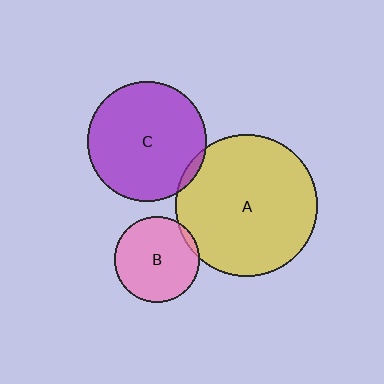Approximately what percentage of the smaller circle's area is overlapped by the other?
Approximately 5%.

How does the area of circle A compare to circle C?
Approximately 1.4 times.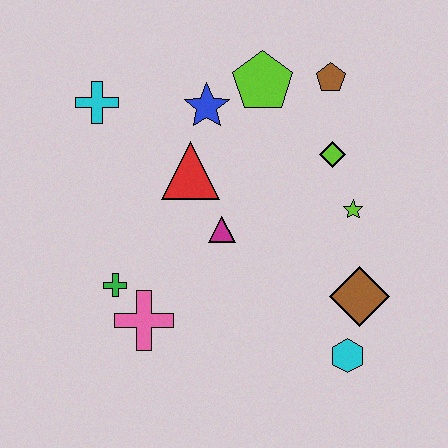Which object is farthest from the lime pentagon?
The cyan hexagon is farthest from the lime pentagon.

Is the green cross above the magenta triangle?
No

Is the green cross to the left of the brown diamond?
Yes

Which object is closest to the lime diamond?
The lime star is closest to the lime diamond.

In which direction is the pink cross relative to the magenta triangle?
The pink cross is below the magenta triangle.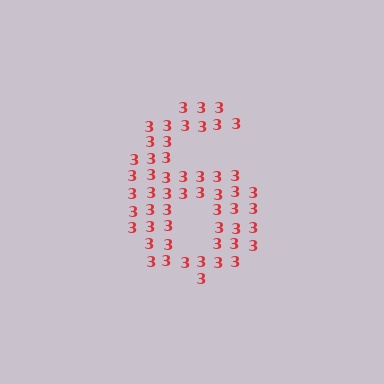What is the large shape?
The large shape is the digit 6.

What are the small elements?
The small elements are digit 3's.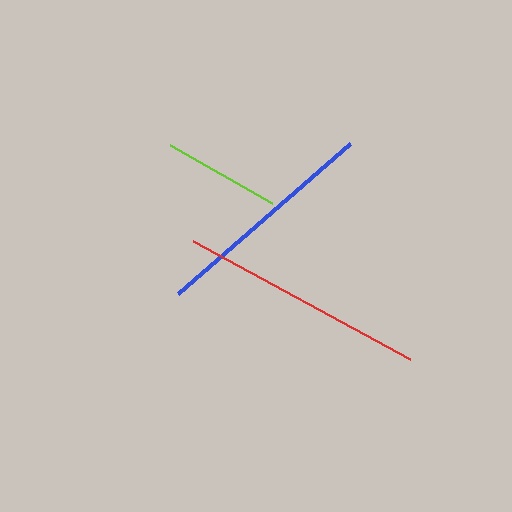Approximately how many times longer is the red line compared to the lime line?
The red line is approximately 2.1 times the length of the lime line.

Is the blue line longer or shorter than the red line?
The red line is longer than the blue line.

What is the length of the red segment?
The red segment is approximately 247 pixels long.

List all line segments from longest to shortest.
From longest to shortest: red, blue, lime.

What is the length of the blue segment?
The blue segment is approximately 229 pixels long.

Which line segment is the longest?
The red line is the longest at approximately 247 pixels.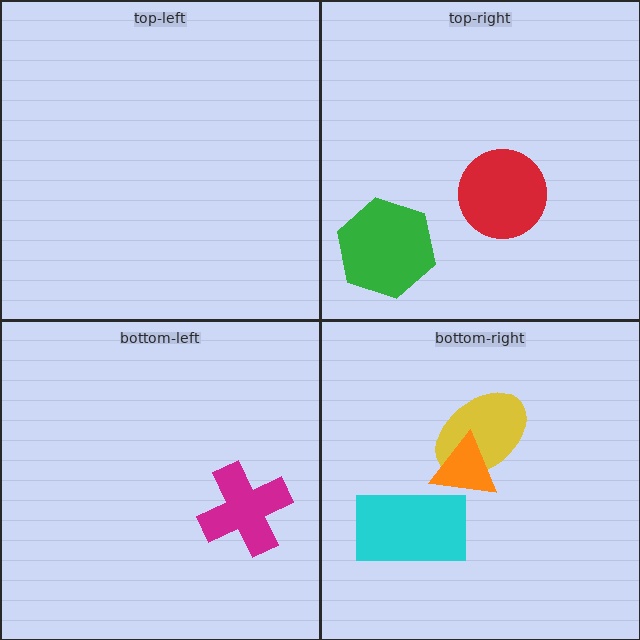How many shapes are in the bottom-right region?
3.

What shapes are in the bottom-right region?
The cyan rectangle, the yellow ellipse, the orange triangle.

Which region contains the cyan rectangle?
The bottom-right region.